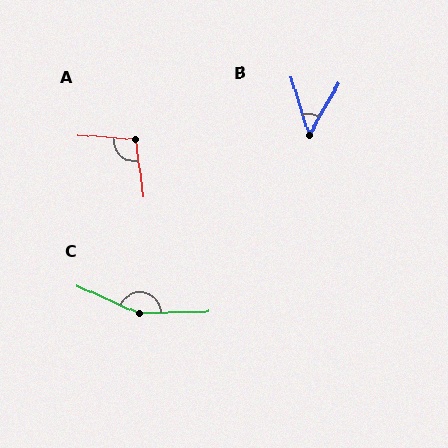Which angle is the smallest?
B, at approximately 47 degrees.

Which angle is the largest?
C, at approximately 154 degrees.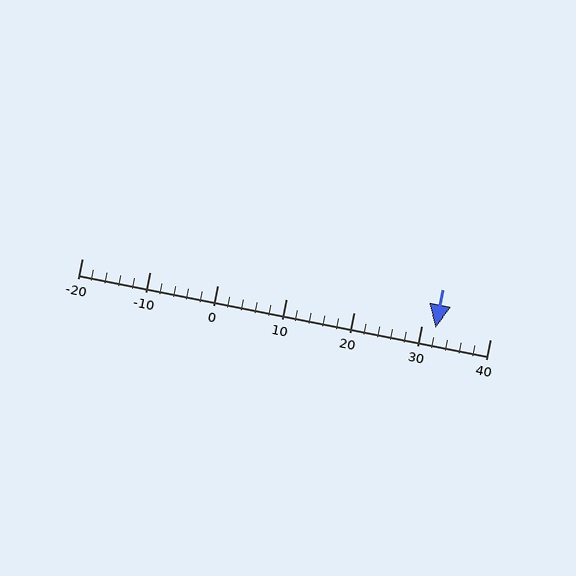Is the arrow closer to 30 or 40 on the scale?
The arrow is closer to 30.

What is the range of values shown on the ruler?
The ruler shows values from -20 to 40.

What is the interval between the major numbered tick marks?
The major tick marks are spaced 10 units apart.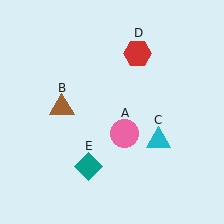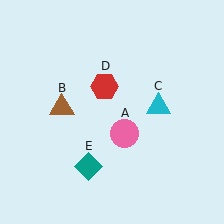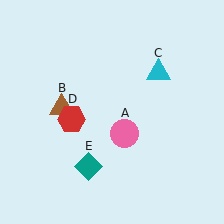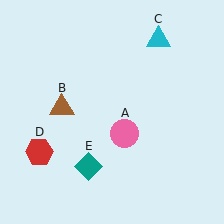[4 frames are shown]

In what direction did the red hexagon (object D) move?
The red hexagon (object D) moved down and to the left.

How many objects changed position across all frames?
2 objects changed position: cyan triangle (object C), red hexagon (object D).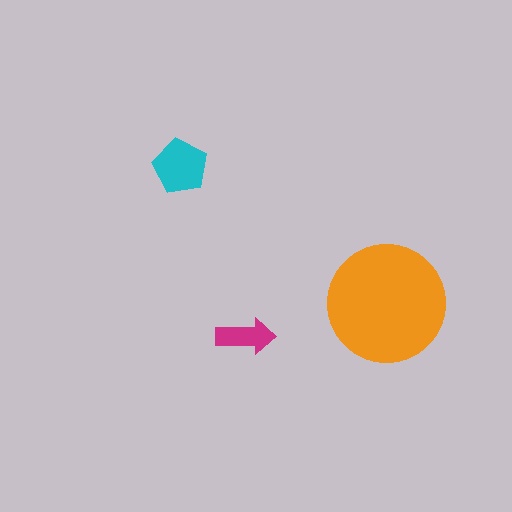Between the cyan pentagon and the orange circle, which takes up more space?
The orange circle.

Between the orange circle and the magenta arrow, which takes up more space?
The orange circle.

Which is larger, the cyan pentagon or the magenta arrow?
The cyan pentagon.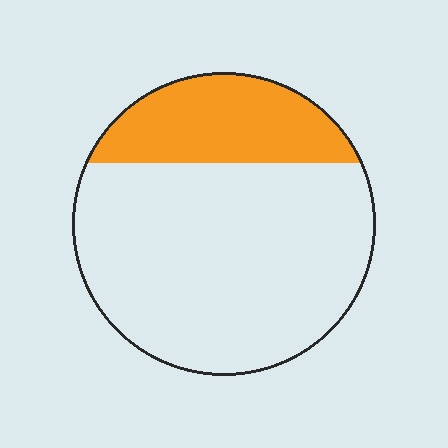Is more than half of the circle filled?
No.